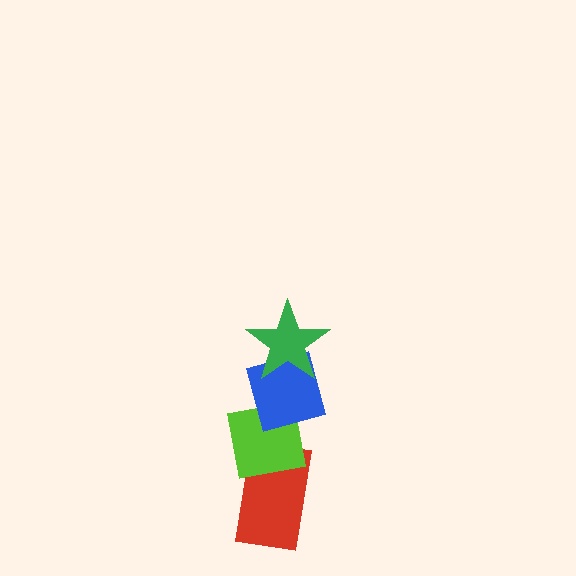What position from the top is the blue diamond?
The blue diamond is 2nd from the top.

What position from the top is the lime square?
The lime square is 3rd from the top.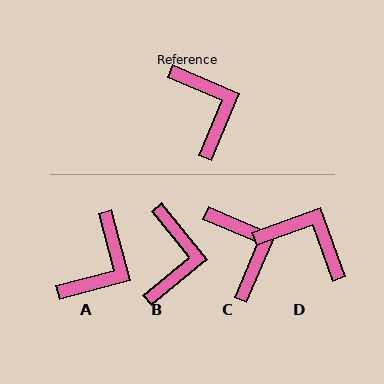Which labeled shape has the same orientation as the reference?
C.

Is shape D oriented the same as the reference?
No, it is off by about 43 degrees.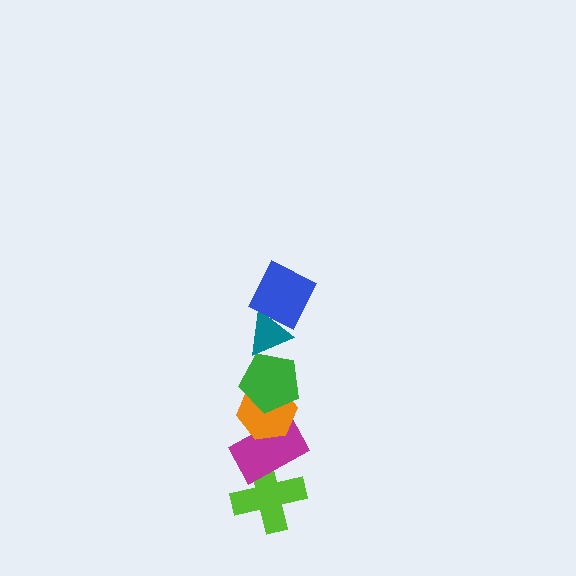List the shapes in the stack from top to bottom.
From top to bottom: the blue square, the teal triangle, the green pentagon, the orange hexagon, the magenta rectangle, the lime cross.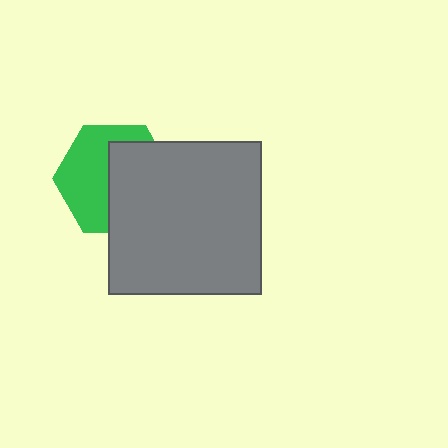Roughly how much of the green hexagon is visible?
About half of it is visible (roughly 50%).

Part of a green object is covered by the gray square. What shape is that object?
It is a hexagon.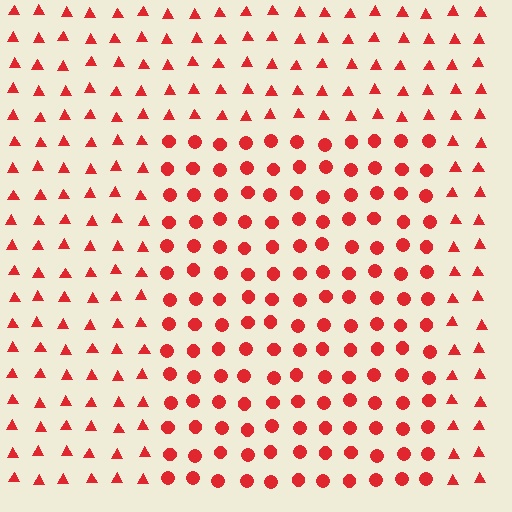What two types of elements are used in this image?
The image uses circles inside the rectangle region and triangles outside it.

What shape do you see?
I see a rectangle.